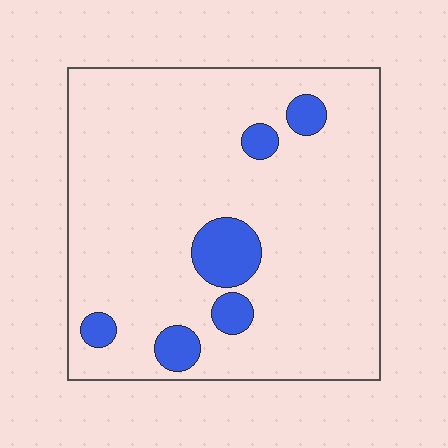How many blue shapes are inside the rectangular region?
6.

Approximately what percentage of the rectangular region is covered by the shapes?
Approximately 10%.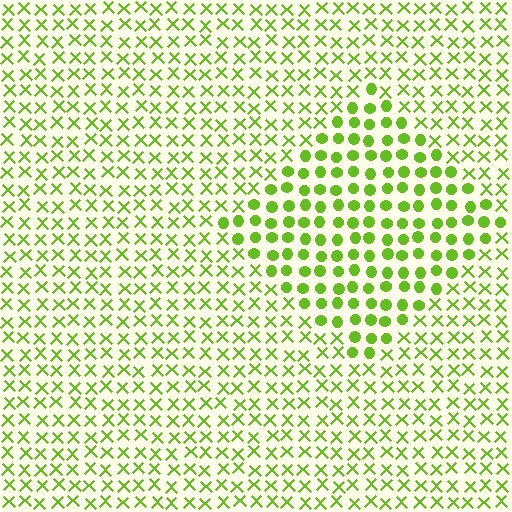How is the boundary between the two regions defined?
The boundary is defined by a change in element shape: circles inside vs. X marks outside. All elements share the same color and spacing.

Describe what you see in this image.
The image is filled with small lime elements arranged in a uniform grid. A diamond-shaped region contains circles, while the surrounding area contains X marks. The boundary is defined purely by the change in element shape.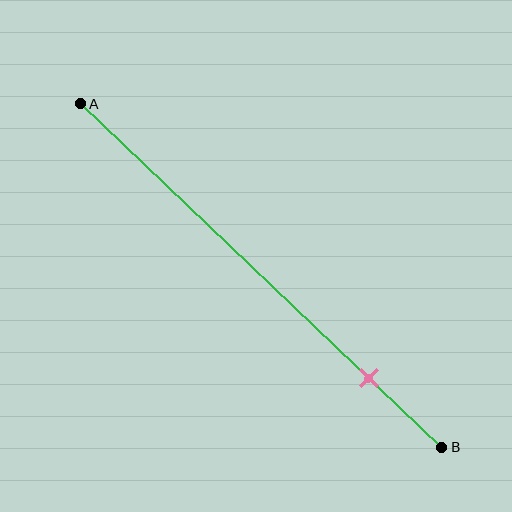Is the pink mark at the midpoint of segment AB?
No, the mark is at about 80% from A, not at the 50% midpoint.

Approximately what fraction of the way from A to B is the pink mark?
The pink mark is approximately 80% of the way from A to B.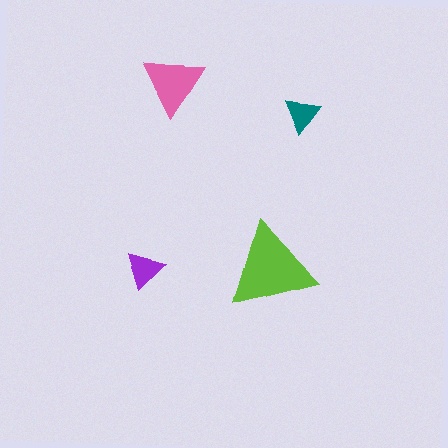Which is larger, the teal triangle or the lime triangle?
The lime one.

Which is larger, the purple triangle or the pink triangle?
The pink one.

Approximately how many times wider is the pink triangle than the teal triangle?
About 1.5 times wider.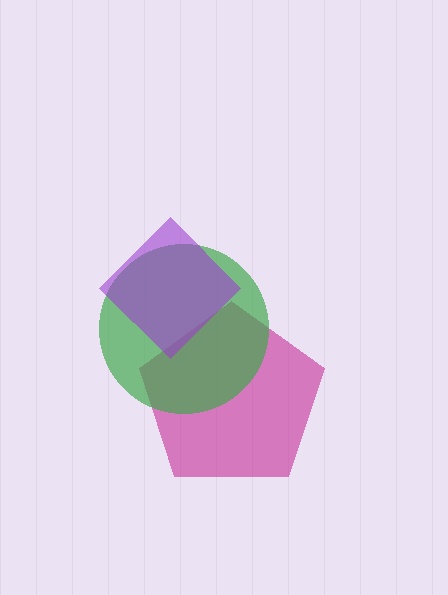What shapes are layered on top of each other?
The layered shapes are: a magenta pentagon, a green circle, a purple diamond.